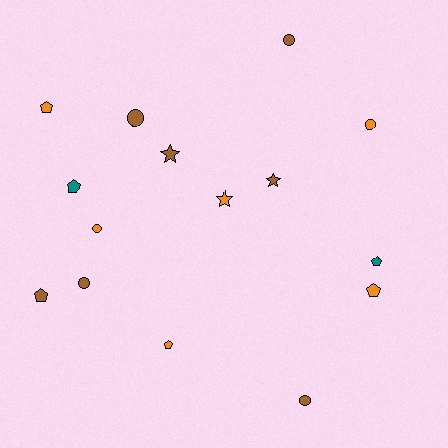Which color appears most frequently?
Brown, with 7 objects.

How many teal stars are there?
There are no teal stars.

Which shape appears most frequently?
Pentagon, with 6 objects.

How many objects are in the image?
There are 15 objects.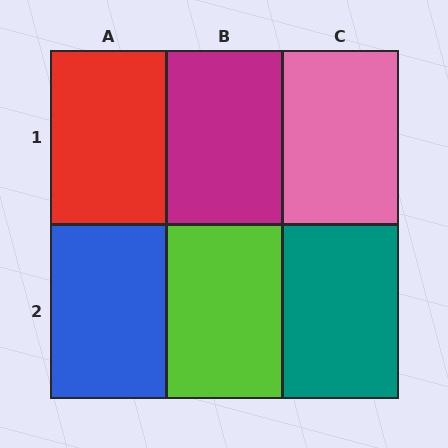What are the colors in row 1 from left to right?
Red, magenta, pink.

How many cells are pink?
1 cell is pink.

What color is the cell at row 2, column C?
Teal.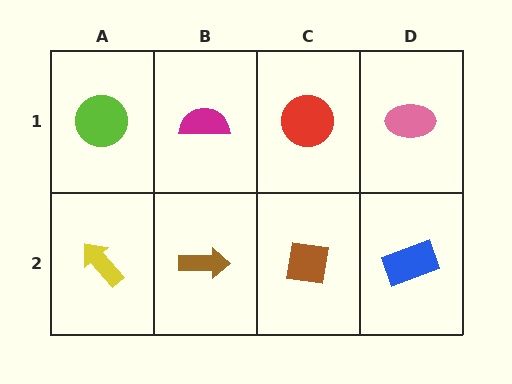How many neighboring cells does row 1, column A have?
2.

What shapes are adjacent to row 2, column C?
A red circle (row 1, column C), a brown arrow (row 2, column B), a blue rectangle (row 2, column D).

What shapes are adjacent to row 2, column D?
A pink ellipse (row 1, column D), a brown square (row 2, column C).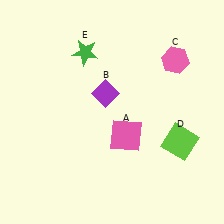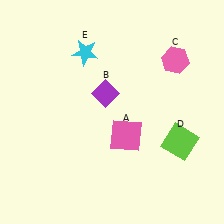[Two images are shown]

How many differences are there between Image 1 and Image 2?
There is 1 difference between the two images.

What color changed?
The star (E) changed from green in Image 1 to cyan in Image 2.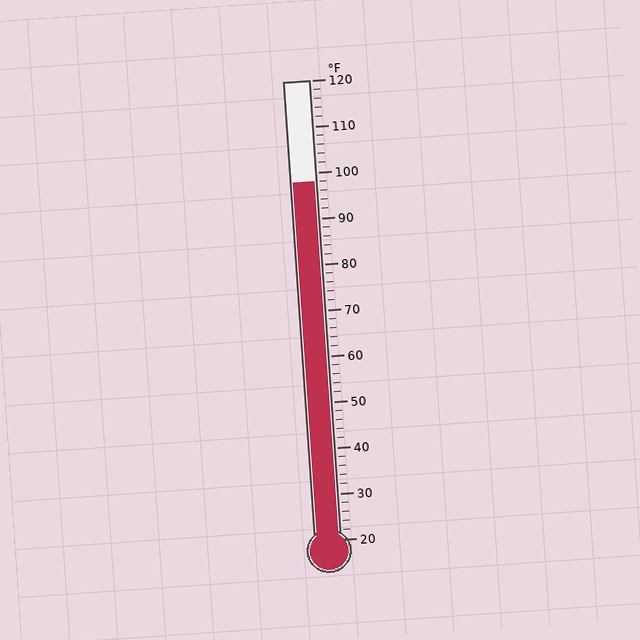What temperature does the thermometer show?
The thermometer shows approximately 98°F.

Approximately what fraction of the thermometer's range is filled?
The thermometer is filled to approximately 80% of its range.